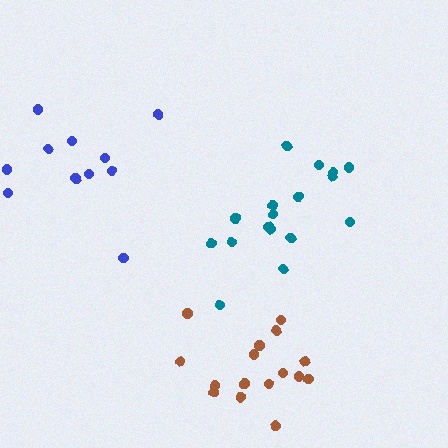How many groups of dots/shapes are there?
There are 3 groups.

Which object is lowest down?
The brown cluster is bottommost.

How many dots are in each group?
Group 1: 16 dots, Group 2: 11 dots, Group 3: 17 dots (44 total).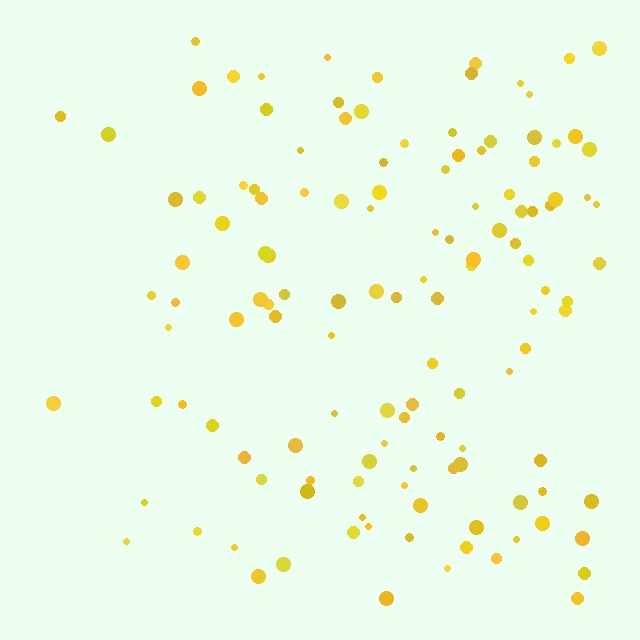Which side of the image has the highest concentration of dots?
The right.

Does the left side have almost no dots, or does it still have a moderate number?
Still a moderate number, just noticeably fewer than the right.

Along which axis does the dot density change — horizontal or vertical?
Horizontal.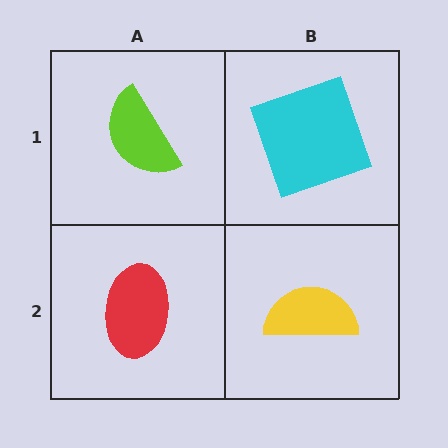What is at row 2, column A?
A red ellipse.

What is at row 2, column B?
A yellow semicircle.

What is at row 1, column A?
A lime semicircle.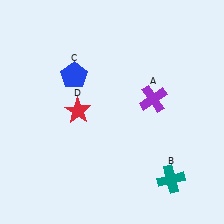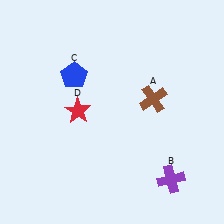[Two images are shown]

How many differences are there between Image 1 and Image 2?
There are 2 differences between the two images.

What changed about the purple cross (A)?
In Image 1, A is purple. In Image 2, it changed to brown.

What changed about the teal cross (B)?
In Image 1, B is teal. In Image 2, it changed to purple.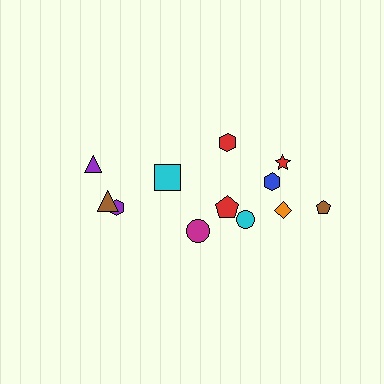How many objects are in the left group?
There are 4 objects.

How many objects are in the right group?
There are 8 objects.